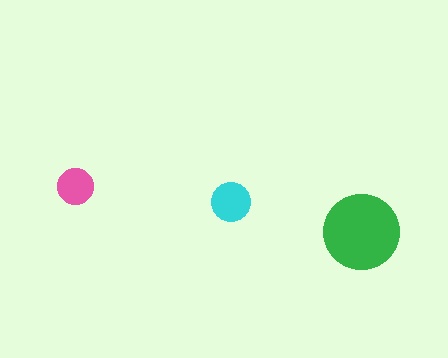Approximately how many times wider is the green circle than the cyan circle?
About 2 times wider.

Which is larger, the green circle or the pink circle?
The green one.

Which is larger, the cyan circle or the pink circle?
The cyan one.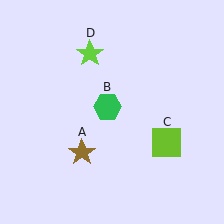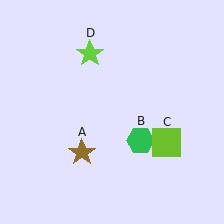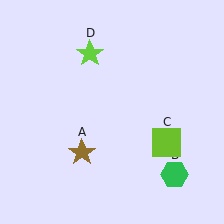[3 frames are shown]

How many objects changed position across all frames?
1 object changed position: green hexagon (object B).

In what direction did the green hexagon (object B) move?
The green hexagon (object B) moved down and to the right.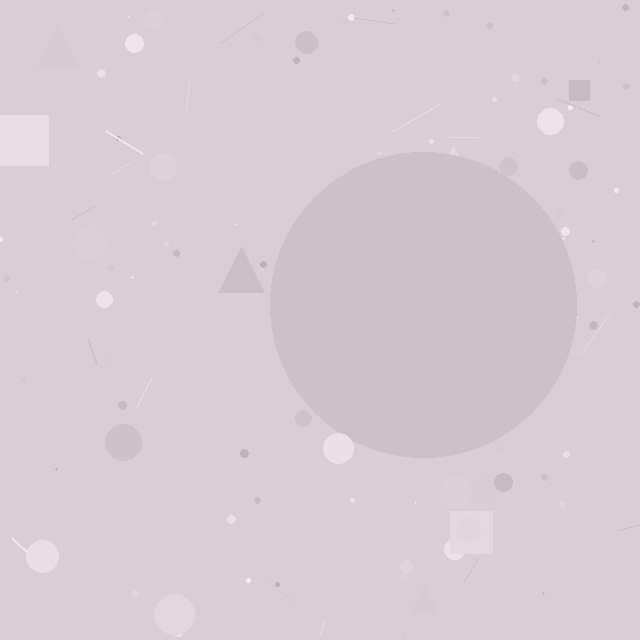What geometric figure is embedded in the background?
A circle is embedded in the background.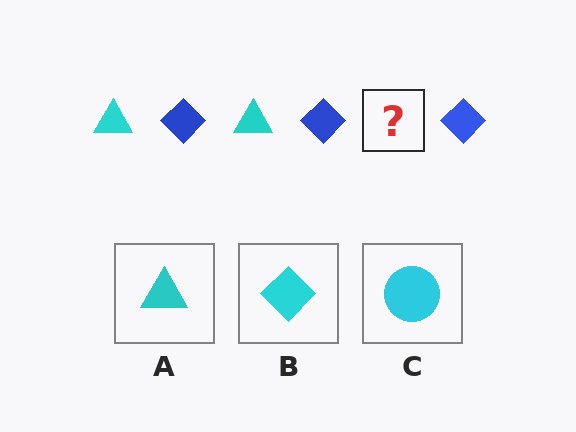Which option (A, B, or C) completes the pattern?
A.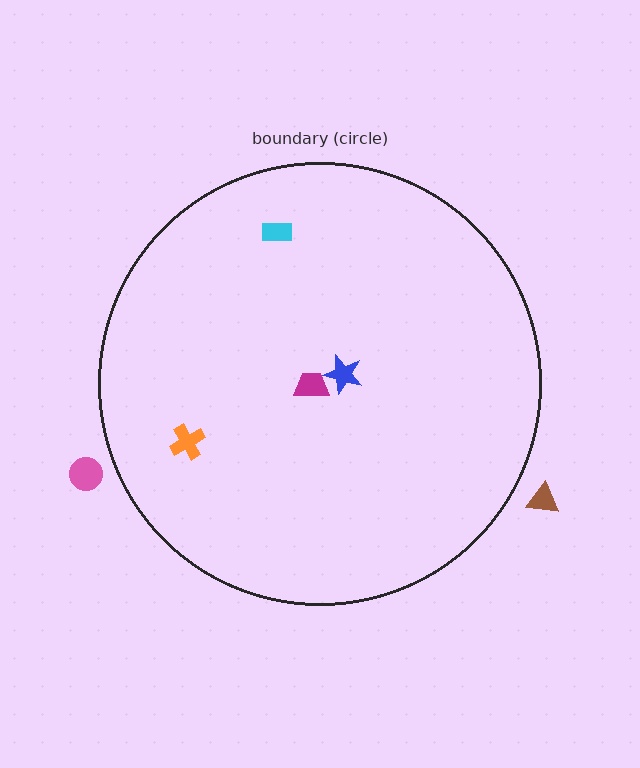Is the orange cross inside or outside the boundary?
Inside.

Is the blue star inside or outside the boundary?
Inside.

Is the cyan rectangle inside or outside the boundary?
Inside.